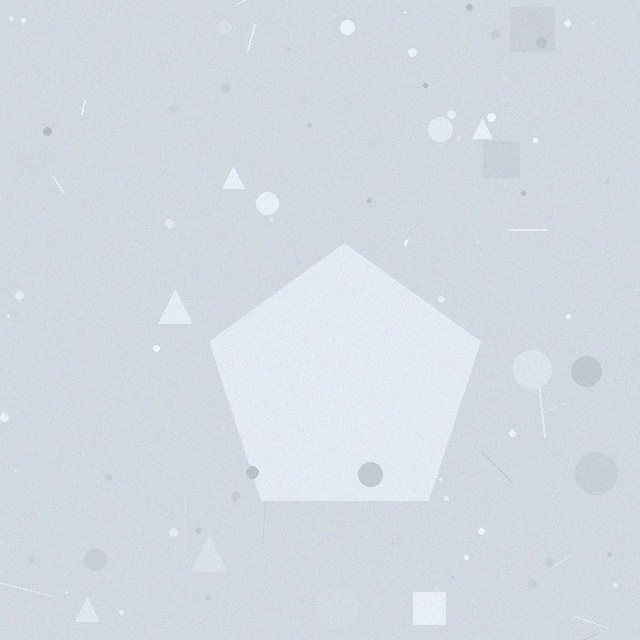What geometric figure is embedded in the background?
A pentagon is embedded in the background.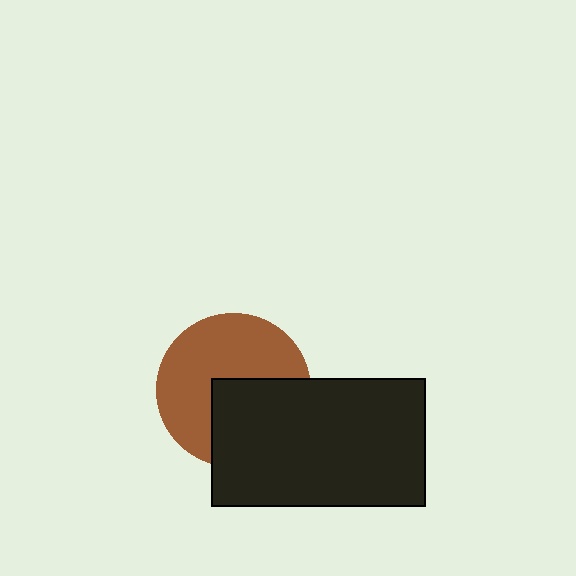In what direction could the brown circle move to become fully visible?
The brown circle could move toward the upper-left. That would shift it out from behind the black rectangle entirely.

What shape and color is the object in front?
The object in front is a black rectangle.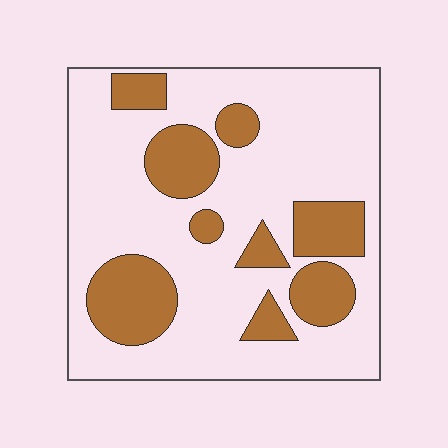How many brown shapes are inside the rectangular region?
9.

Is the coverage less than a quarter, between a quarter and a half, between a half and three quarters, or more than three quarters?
Between a quarter and a half.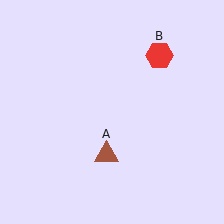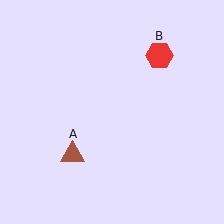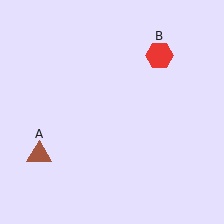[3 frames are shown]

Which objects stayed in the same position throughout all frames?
Red hexagon (object B) remained stationary.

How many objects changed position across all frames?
1 object changed position: brown triangle (object A).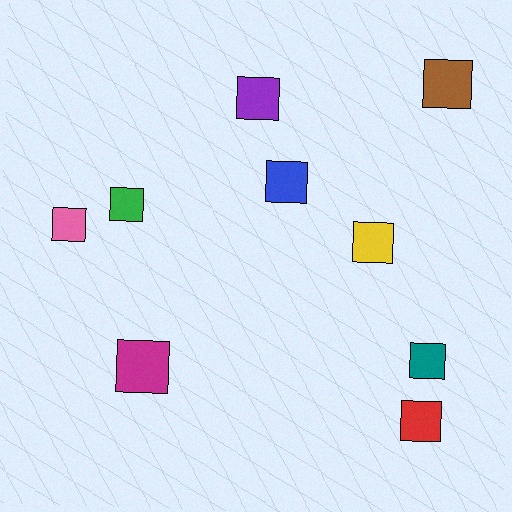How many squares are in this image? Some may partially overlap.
There are 9 squares.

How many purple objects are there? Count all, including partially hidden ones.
There is 1 purple object.